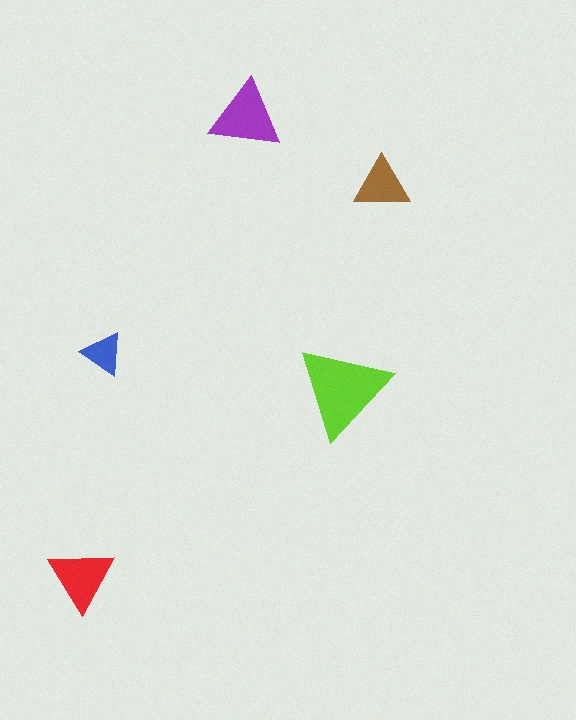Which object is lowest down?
The red triangle is bottommost.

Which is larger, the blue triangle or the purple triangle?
The purple one.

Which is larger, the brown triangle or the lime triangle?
The lime one.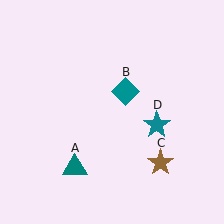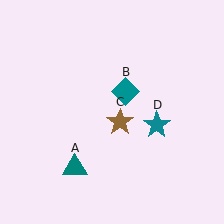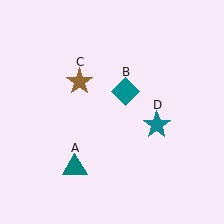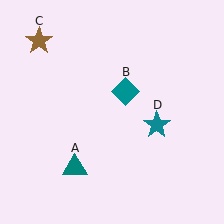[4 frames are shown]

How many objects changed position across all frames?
1 object changed position: brown star (object C).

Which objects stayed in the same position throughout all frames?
Teal triangle (object A) and teal diamond (object B) and teal star (object D) remained stationary.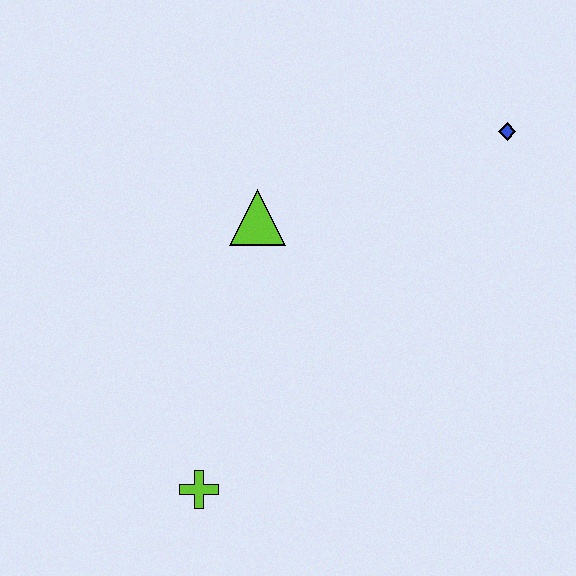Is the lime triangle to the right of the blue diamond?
No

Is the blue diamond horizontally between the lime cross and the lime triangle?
No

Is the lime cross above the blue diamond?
No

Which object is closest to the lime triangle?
The blue diamond is closest to the lime triangle.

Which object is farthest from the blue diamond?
The lime cross is farthest from the blue diamond.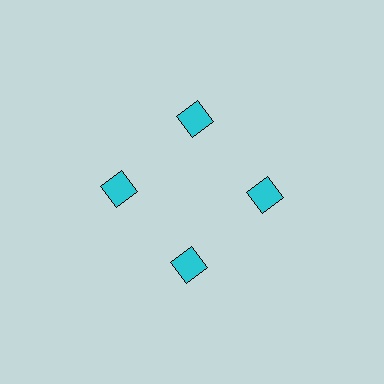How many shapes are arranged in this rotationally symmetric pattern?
There are 4 shapes, arranged in 4 groups of 1.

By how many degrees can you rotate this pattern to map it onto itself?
The pattern maps onto itself every 90 degrees of rotation.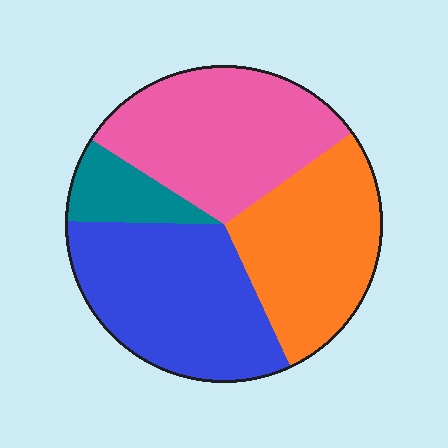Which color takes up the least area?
Teal, at roughly 10%.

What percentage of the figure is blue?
Blue covers around 30% of the figure.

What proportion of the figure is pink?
Pink covers 31% of the figure.